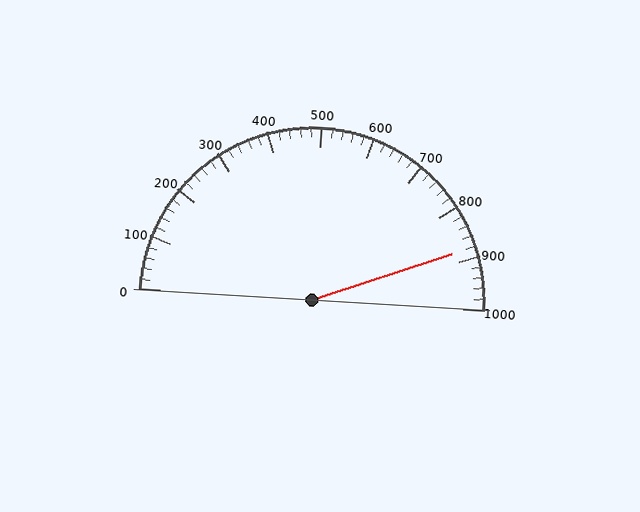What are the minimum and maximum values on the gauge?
The gauge ranges from 0 to 1000.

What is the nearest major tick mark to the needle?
The nearest major tick mark is 900.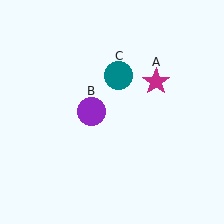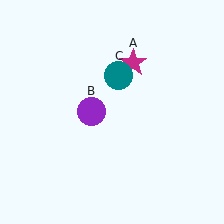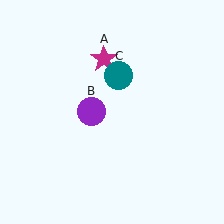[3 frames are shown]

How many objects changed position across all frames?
1 object changed position: magenta star (object A).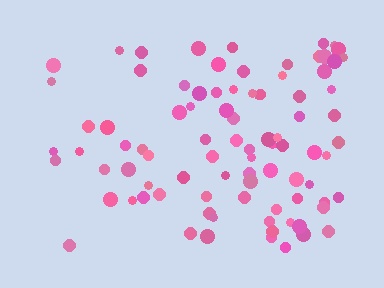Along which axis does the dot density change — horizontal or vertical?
Horizontal.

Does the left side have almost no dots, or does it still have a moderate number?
Still a moderate number, just noticeably fewer than the right.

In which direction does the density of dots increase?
From left to right, with the right side densest.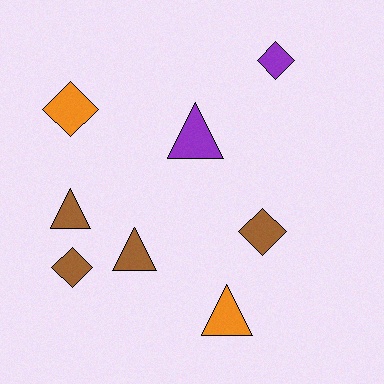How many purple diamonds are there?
There is 1 purple diamond.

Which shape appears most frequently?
Triangle, with 4 objects.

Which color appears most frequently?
Brown, with 4 objects.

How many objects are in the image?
There are 8 objects.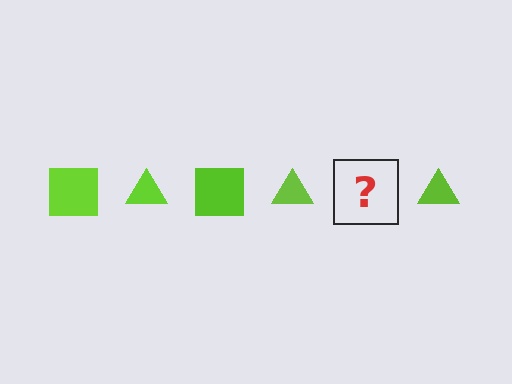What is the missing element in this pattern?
The missing element is a lime square.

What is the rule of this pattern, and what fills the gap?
The rule is that the pattern cycles through square, triangle shapes in lime. The gap should be filled with a lime square.